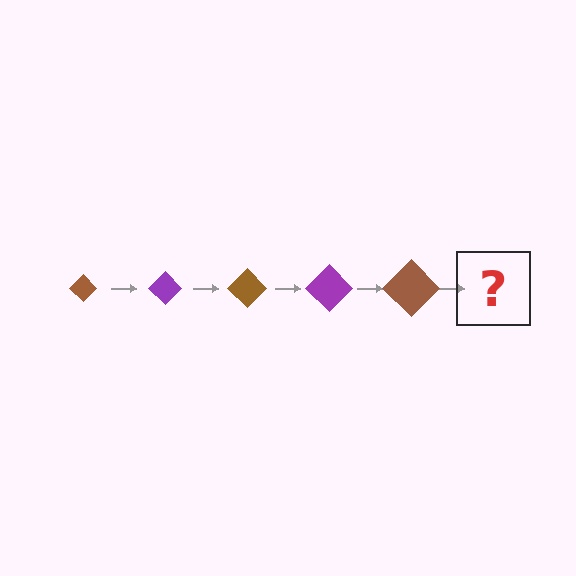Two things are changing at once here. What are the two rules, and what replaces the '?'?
The two rules are that the diamond grows larger each step and the color cycles through brown and purple. The '?' should be a purple diamond, larger than the previous one.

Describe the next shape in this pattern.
It should be a purple diamond, larger than the previous one.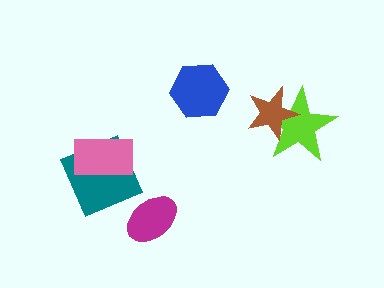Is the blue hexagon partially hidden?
No, no other shape covers it.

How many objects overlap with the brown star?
1 object overlaps with the brown star.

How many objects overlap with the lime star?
1 object overlaps with the lime star.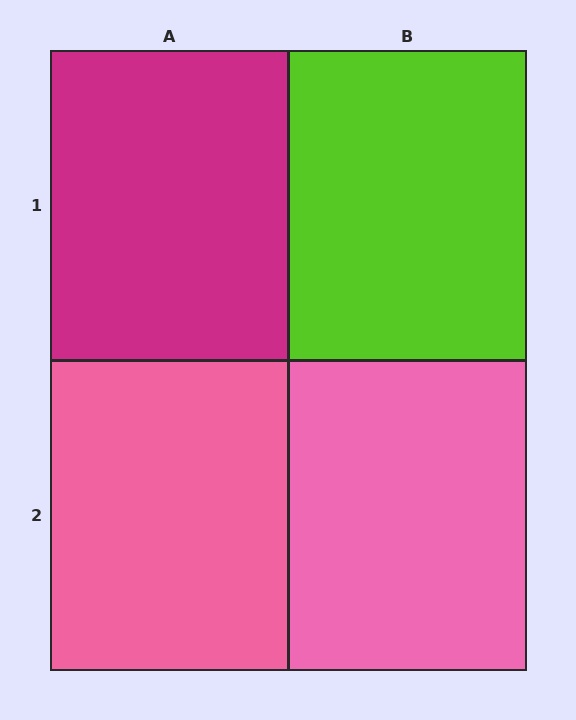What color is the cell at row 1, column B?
Lime.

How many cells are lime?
1 cell is lime.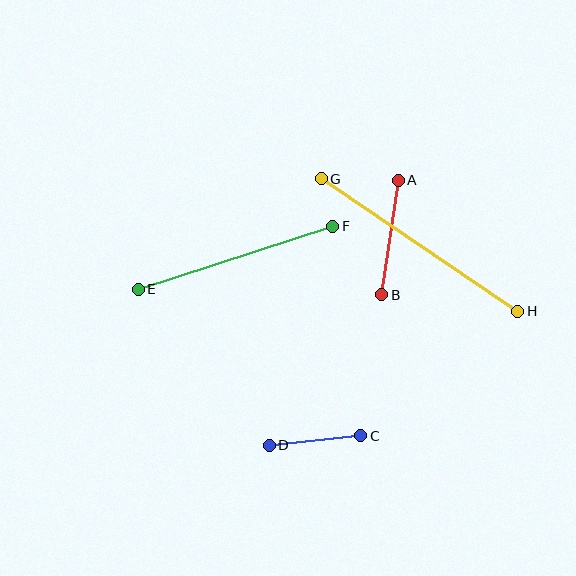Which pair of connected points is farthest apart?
Points G and H are farthest apart.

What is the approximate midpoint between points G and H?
The midpoint is at approximately (420, 245) pixels.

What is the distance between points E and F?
The distance is approximately 205 pixels.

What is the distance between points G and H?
The distance is approximately 237 pixels.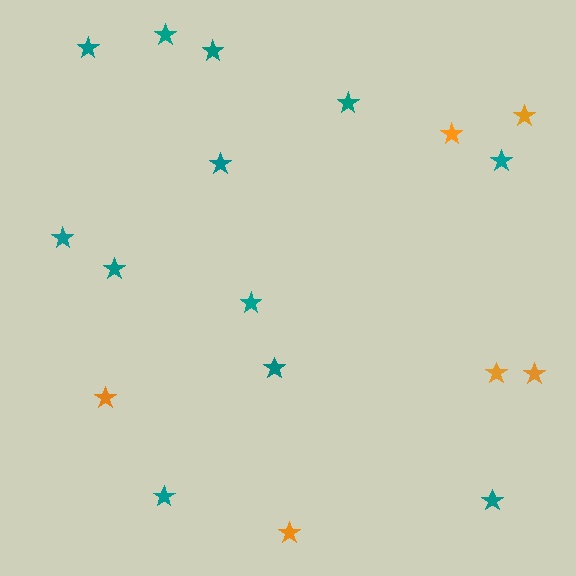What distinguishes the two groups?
There are 2 groups: one group of orange stars (6) and one group of teal stars (12).